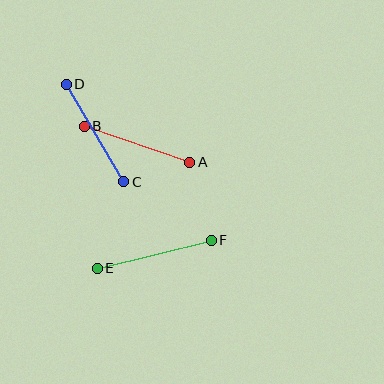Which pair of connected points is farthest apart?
Points E and F are farthest apart.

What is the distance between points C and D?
The distance is approximately 113 pixels.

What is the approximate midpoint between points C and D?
The midpoint is at approximately (95, 133) pixels.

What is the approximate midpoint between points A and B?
The midpoint is at approximately (137, 144) pixels.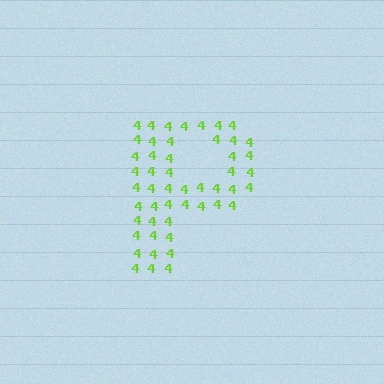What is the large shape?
The large shape is the letter P.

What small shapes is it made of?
It is made of small digit 4's.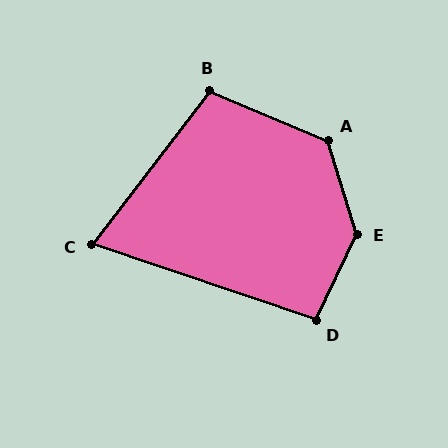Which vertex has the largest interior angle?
E, at approximately 138 degrees.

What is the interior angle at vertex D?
Approximately 97 degrees (obtuse).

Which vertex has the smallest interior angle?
C, at approximately 71 degrees.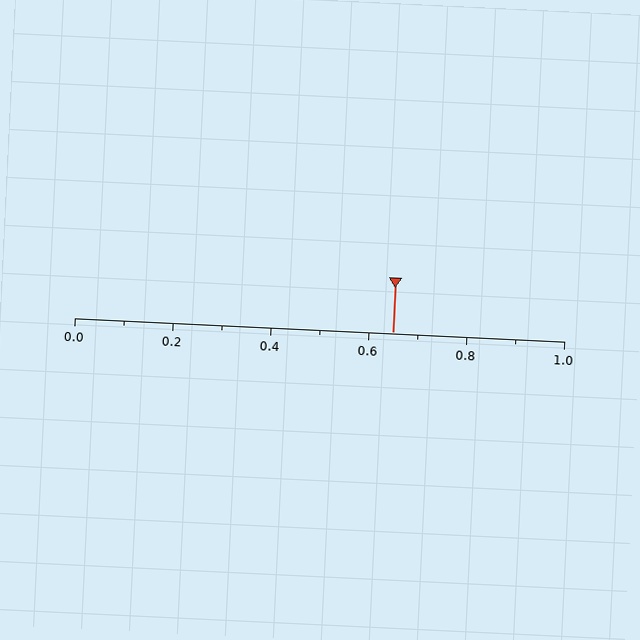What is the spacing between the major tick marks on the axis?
The major ticks are spaced 0.2 apart.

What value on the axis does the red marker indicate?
The marker indicates approximately 0.65.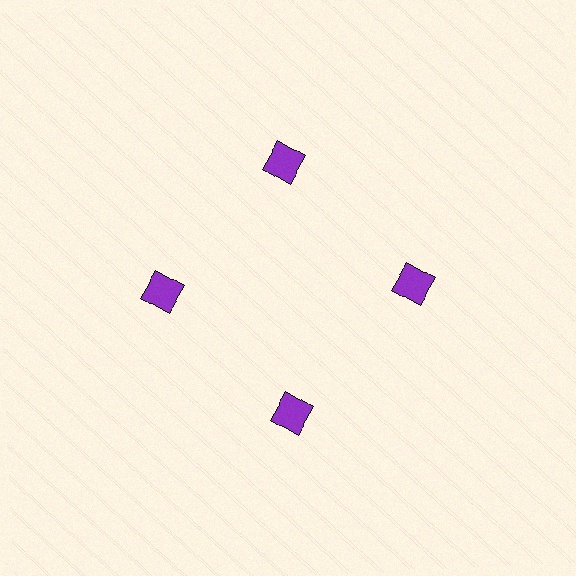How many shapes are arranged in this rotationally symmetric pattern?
There are 4 shapes, arranged in 4 groups of 1.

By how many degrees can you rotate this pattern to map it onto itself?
The pattern maps onto itself every 90 degrees of rotation.